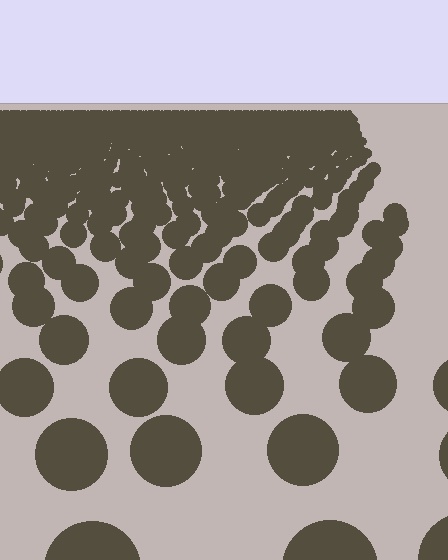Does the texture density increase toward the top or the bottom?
Density increases toward the top.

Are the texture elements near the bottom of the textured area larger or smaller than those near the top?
Larger. Near the bottom, elements are closer to the viewer and appear at a bigger on-screen size.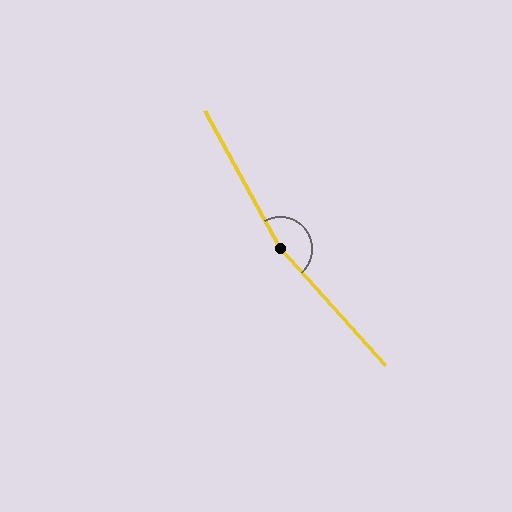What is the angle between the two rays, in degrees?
Approximately 167 degrees.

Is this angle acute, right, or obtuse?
It is obtuse.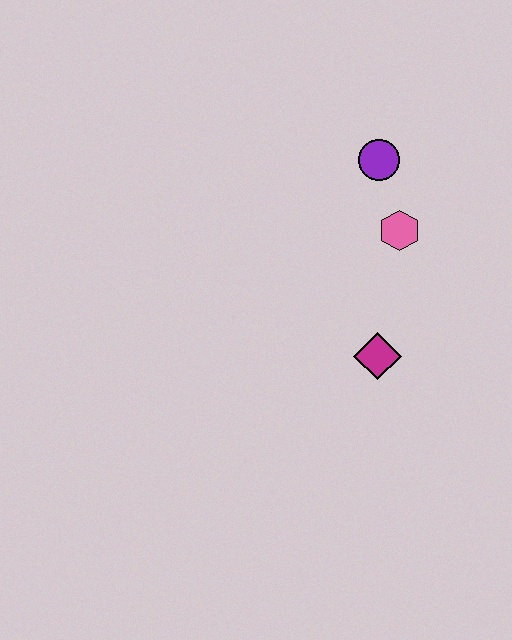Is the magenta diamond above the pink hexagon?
No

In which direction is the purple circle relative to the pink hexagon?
The purple circle is above the pink hexagon.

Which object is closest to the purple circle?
The pink hexagon is closest to the purple circle.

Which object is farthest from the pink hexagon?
The magenta diamond is farthest from the pink hexagon.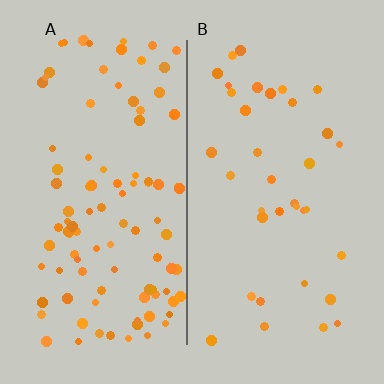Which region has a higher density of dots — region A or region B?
A (the left).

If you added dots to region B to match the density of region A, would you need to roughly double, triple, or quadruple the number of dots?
Approximately triple.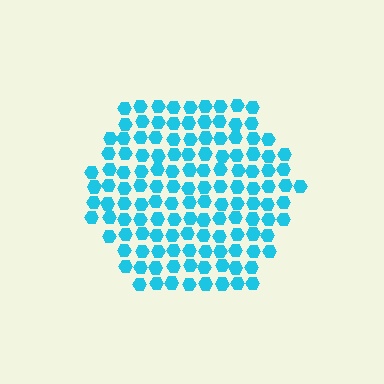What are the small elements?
The small elements are hexagons.